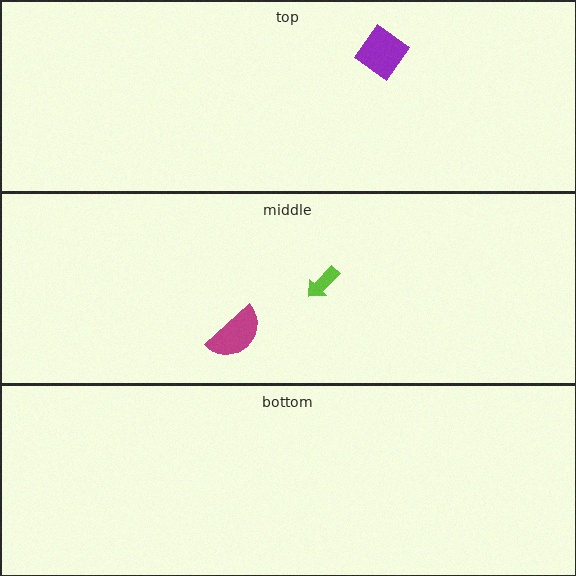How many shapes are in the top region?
1.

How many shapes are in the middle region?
2.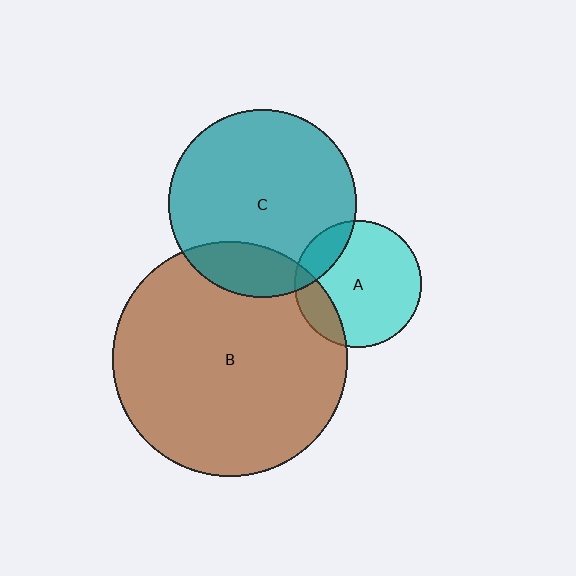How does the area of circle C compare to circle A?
Approximately 2.2 times.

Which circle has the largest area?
Circle B (brown).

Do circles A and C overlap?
Yes.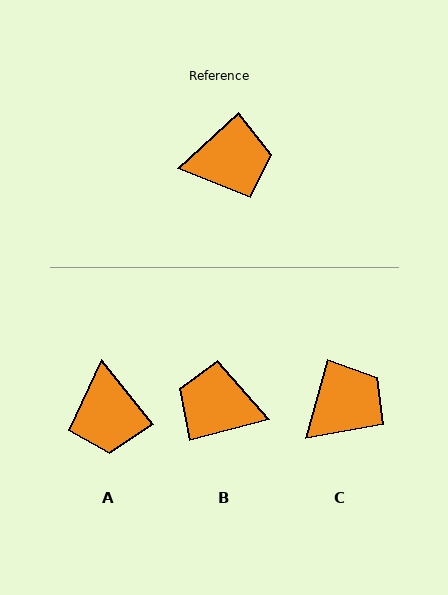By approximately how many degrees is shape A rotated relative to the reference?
Approximately 94 degrees clockwise.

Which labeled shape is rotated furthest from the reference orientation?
B, about 152 degrees away.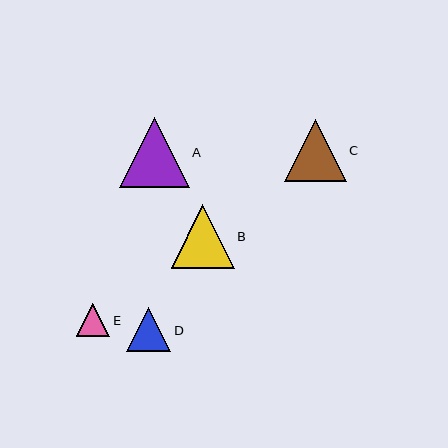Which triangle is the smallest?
Triangle E is the smallest with a size of approximately 34 pixels.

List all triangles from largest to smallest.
From largest to smallest: A, B, C, D, E.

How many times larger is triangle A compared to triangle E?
Triangle A is approximately 2.1 times the size of triangle E.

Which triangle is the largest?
Triangle A is the largest with a size of approximately 70 pixels.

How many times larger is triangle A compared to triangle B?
Triangle A is approximately 1.1 times the size of triangle B.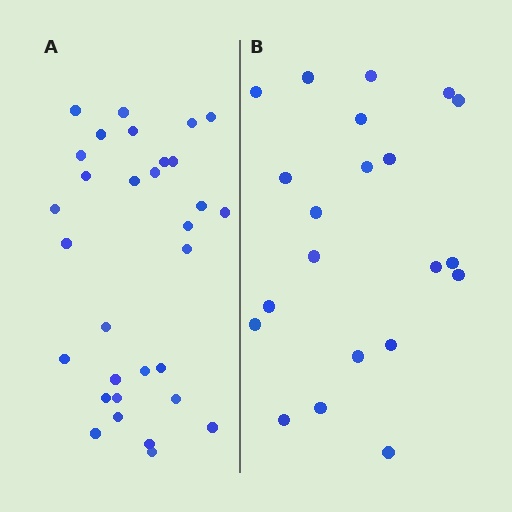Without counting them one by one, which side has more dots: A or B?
Region A (the left region) has more dots.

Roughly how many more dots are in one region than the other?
Region A has roughly 10 or so more dots than region B.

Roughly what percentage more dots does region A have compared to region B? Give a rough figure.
About 50% more.